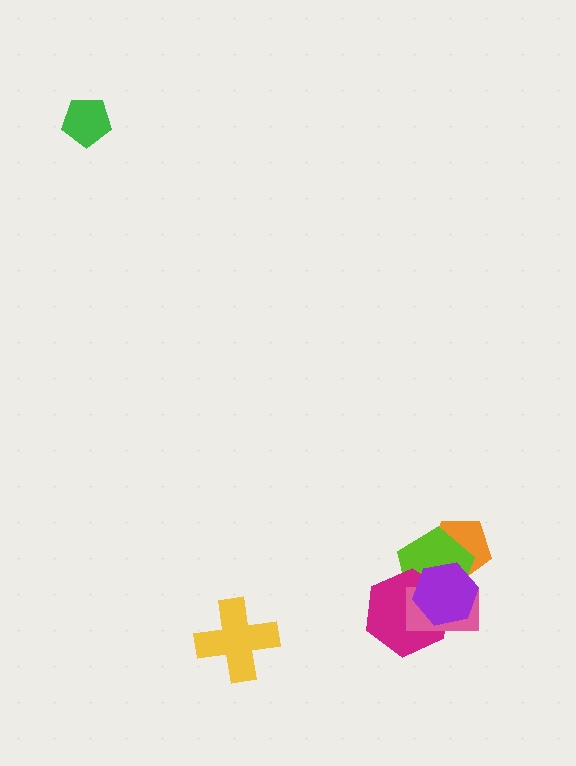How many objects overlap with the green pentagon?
0 objects overlap with the green pentagon.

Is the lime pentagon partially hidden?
Yes, it is partially covered by another shape.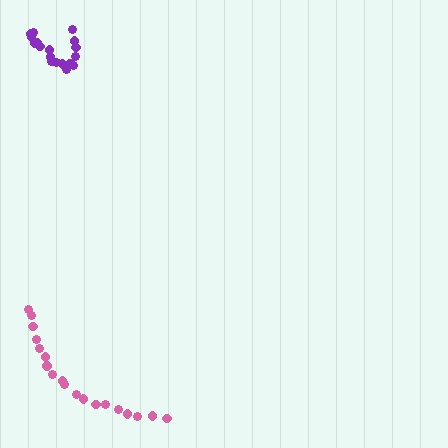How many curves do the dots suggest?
There are 2 distinct paths.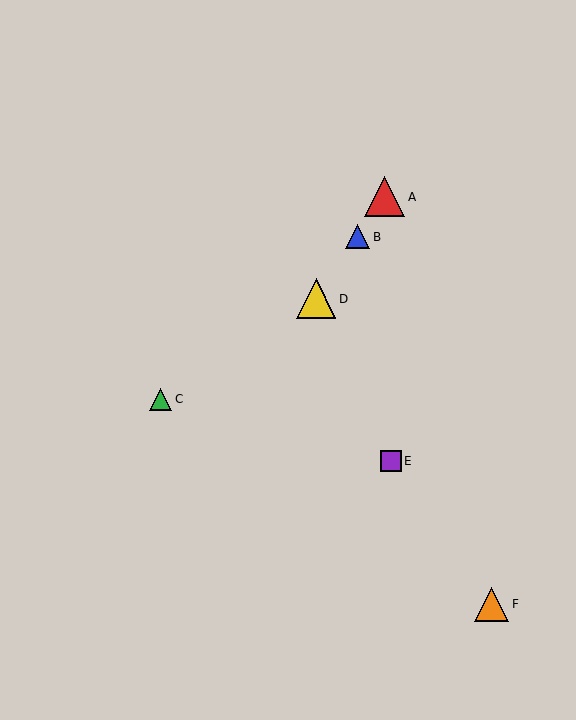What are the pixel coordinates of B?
Object B is at (358, 237).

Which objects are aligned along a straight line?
Objects A, B, D are aligned along a straight line.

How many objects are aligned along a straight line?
3 objects (A, B, D) are aligned along a straight line.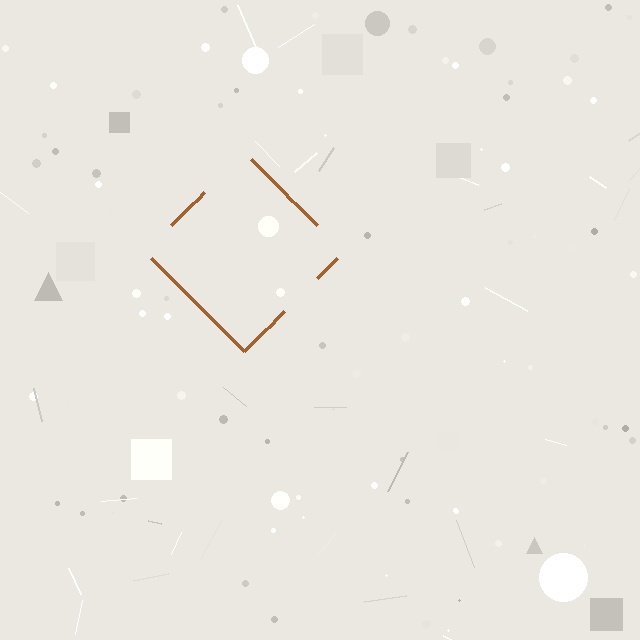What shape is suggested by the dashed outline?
The dashed outline suggests a diamond.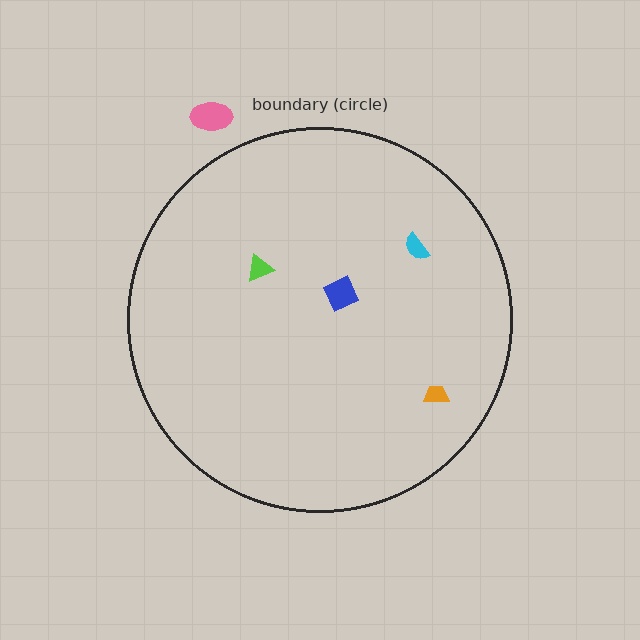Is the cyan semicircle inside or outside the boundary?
Inside.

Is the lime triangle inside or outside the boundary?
Inside.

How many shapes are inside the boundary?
4 inside, 1 outside.